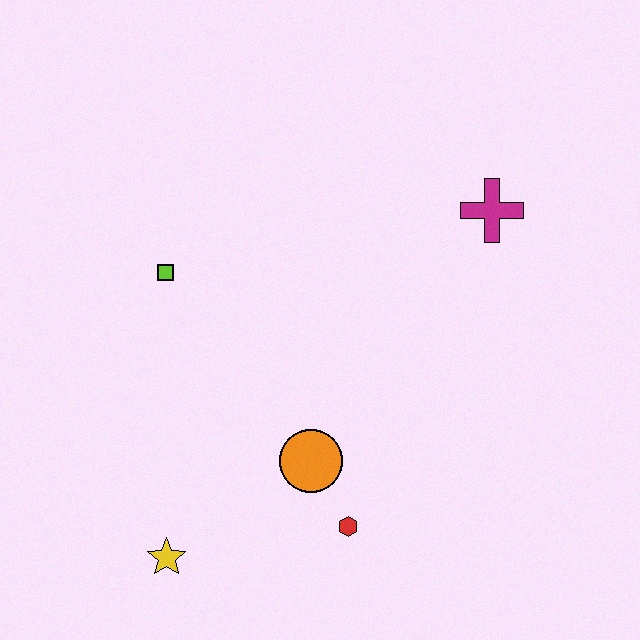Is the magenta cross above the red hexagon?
Yes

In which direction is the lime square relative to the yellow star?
The lime square is above the yellow star.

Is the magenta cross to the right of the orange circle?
Yes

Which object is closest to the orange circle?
The red hexagon is closest to the orange circle.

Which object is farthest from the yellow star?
The magenta cross is farthest from the yellow star.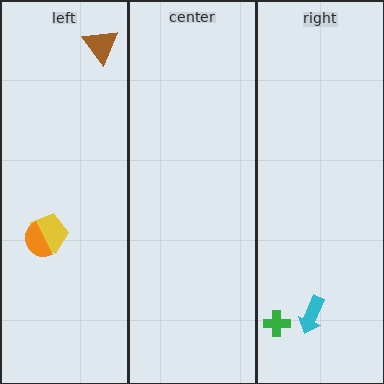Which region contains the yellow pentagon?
The left region.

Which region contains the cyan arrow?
The right region.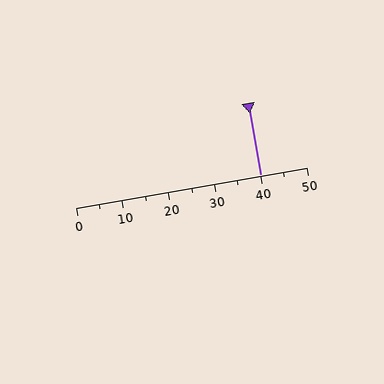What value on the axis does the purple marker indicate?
The marker indicates approximately 40.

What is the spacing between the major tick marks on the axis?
The major ticks are spaced 10 apart.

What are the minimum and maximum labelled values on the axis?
The axis runs from 0 to 50.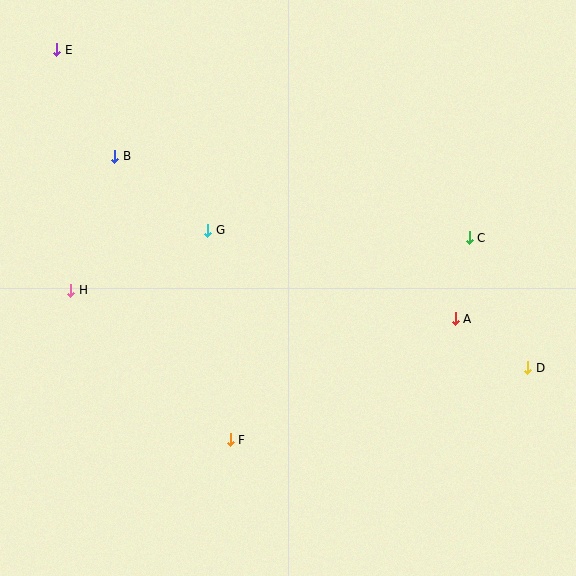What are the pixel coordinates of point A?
Point A is at (455, 319).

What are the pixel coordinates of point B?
Point B is at (115, 156).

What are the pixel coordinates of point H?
Point H is at (71, 290).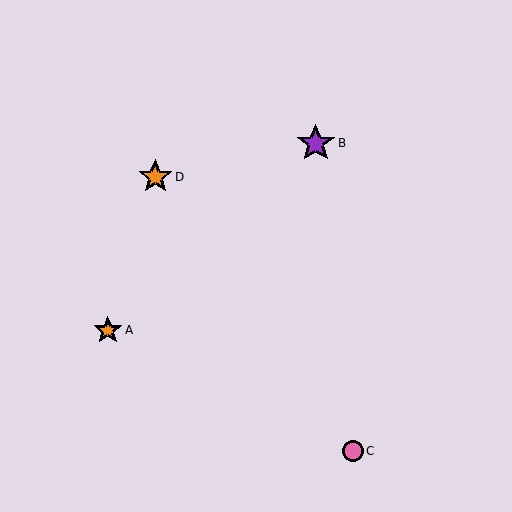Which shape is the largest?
The purple star (labeled B) is the largest.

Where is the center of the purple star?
The center of the purple star is at (316, 143).